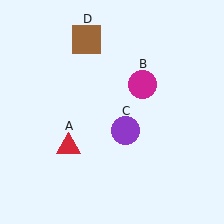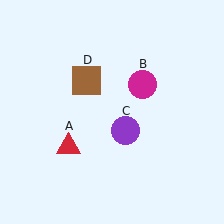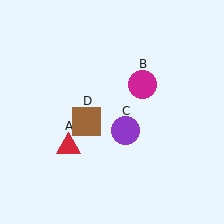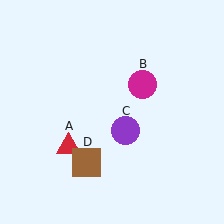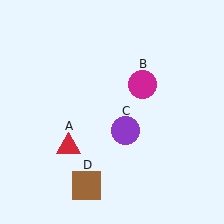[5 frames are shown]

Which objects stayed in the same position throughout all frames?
Red triangle (object A) and magenta circle (object B) and purple circle (object C) remained stationary.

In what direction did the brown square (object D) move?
The brown square (object D) moved down.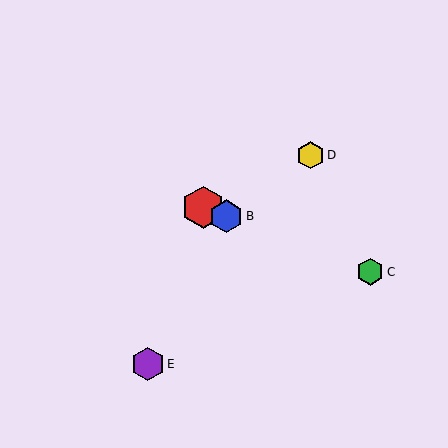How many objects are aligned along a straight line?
3 objects (A, B, C) are aligned along a straight line.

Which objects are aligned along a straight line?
Objects A, B, C are aligned along a straight line.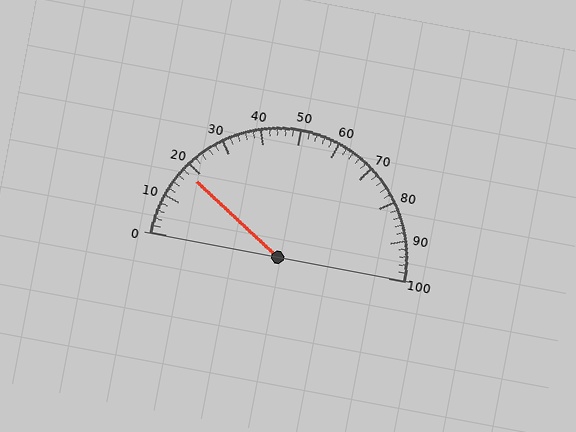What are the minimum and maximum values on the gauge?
The gauge ranges from 0 to 100.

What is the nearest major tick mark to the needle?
The nearest major tick mark is 20.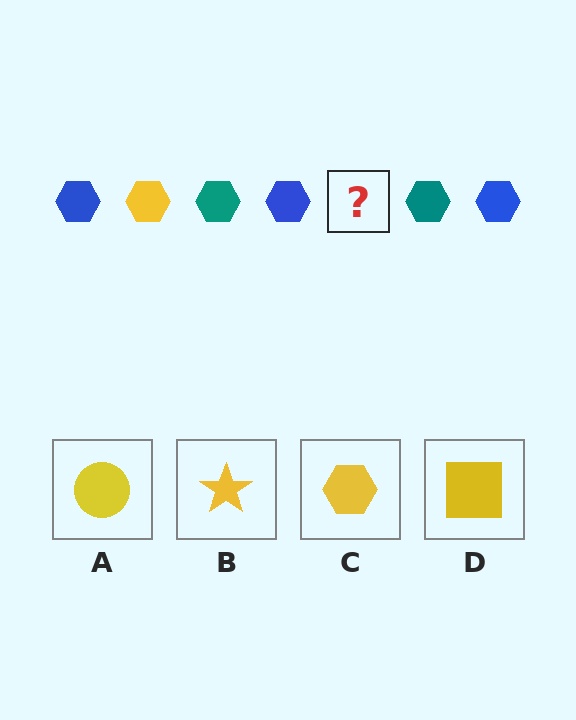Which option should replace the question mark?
Option C.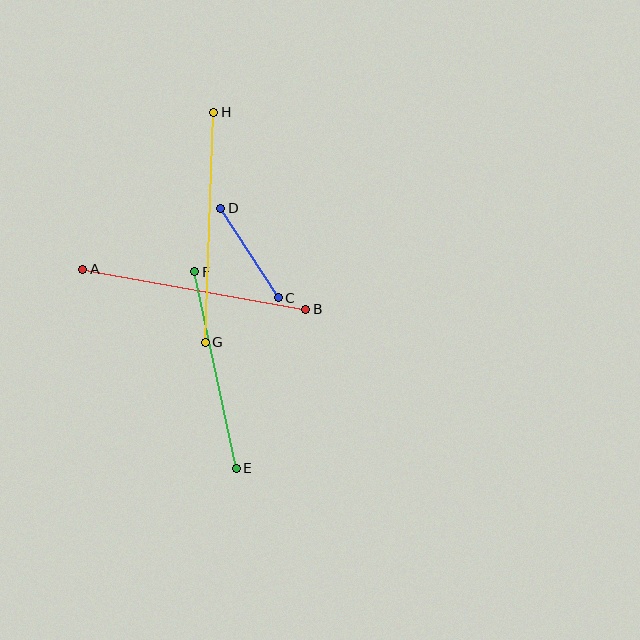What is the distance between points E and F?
The distance is approximately 201 pixels.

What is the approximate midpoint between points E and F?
The midpoint is at approximately (215, 370) pixels.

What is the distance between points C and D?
The distance is approximately 107 pixels.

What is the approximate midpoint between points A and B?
The midpoint is at approximately (194, 289) pixels.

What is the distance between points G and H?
The distance is approximately 230 pixels.